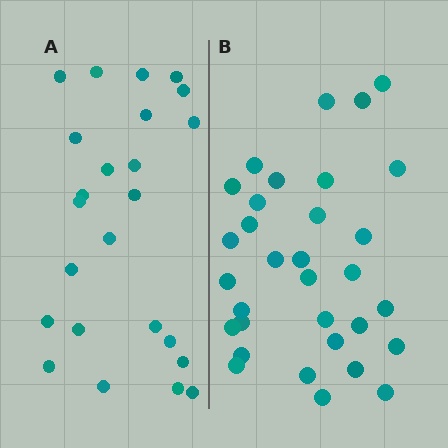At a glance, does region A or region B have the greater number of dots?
Region B (the right region) has more dots.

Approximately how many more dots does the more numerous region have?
Region B has roughly 8 or so more dots than region A.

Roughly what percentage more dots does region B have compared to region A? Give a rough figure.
About 35% more.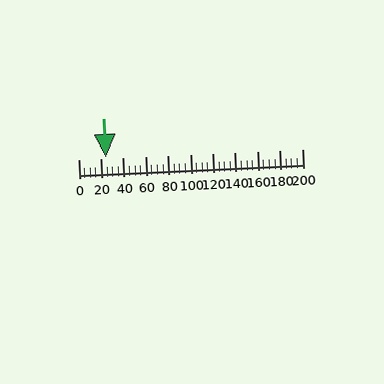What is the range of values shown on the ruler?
The ruler shows values from 0 to 200.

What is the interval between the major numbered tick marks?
The major tick marks are spaced 20 units apart.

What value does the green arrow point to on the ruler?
The green arrow points to approximately 25.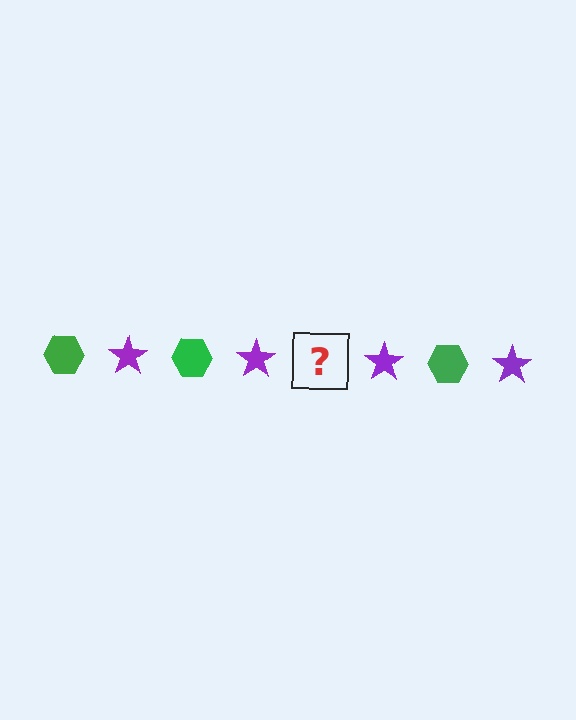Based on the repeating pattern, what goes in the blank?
The blank should be a green hexagon.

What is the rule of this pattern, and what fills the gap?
The rule is that the pattern alternates between green hexagon and purple star. The gap should be filled with a green hexagon.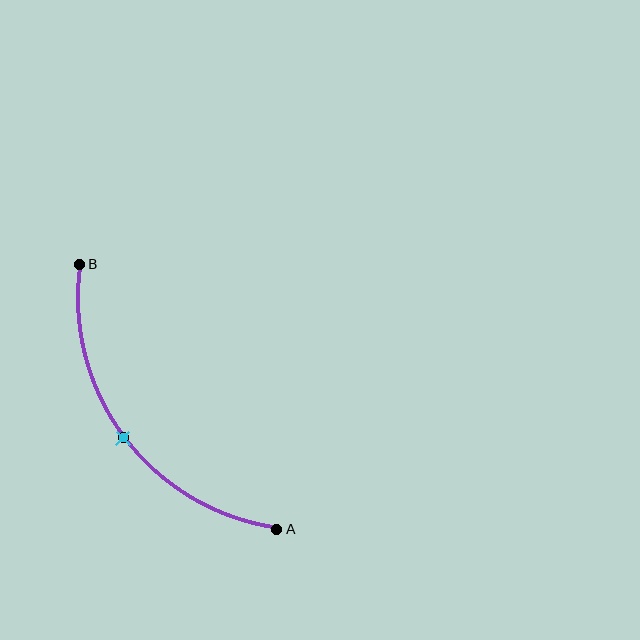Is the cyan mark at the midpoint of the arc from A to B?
Yes. The cyan mark lies on the arc at equal arc-length from both A and B — it is the arc midpoint.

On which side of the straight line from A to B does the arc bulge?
The arc bulges below and to the left of the straight line connecting A and B.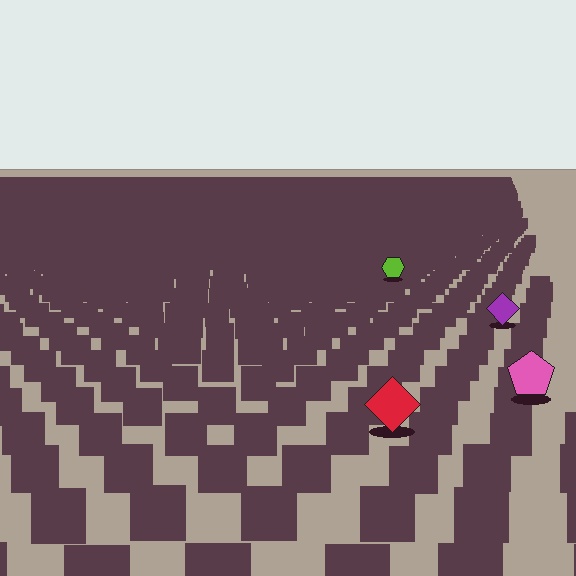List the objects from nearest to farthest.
From nearest to farthest: the red diamond, the pink pentagon, the purple diamond, the lime hexagon.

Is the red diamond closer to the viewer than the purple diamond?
Yes. The red diamond is closer — you can tell from the texture gradient: the ground texture is coarser near it.